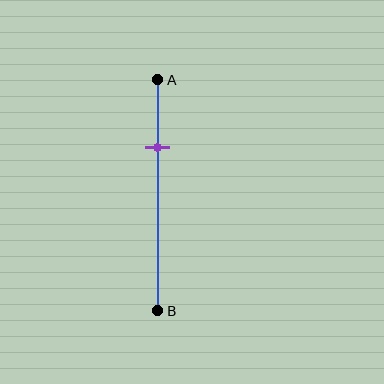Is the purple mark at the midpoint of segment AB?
No, the mark is at about 30% from A, not at the 50% midpoint.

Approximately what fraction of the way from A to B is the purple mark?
The purple mark is approximately 30% of the way from A to B.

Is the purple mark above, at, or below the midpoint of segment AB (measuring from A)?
The purple mark is above the midpoint of segment AB.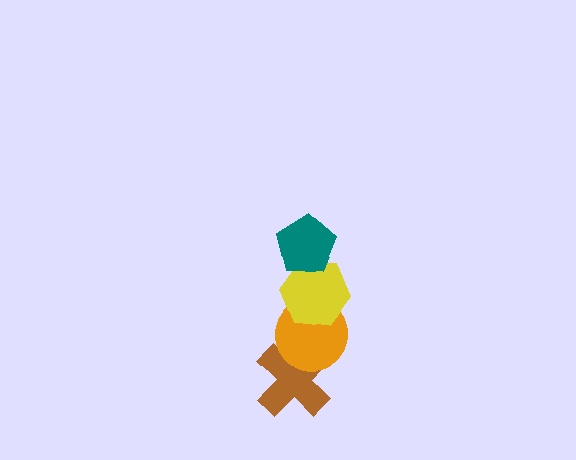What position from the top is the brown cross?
The brown cross is 4th from the top.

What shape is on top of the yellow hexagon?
The teal pentagon is on top of the yellow hexagon.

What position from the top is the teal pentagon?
The teal pentagon is 1st from the top.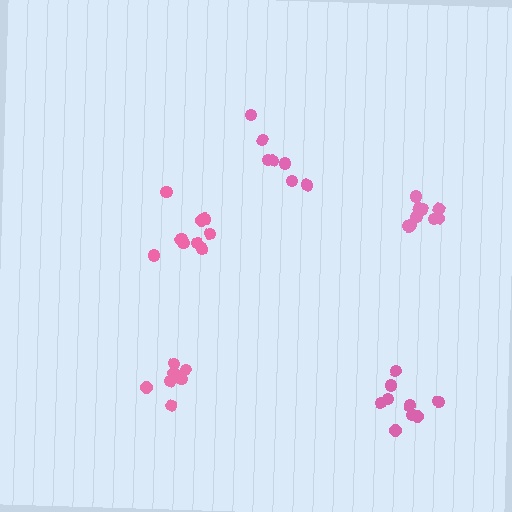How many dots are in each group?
Group 1: 7 dots, Group 2: 9 dots, Group 3: 9 dots, Group 4: 9 dots, Group 5: 7 dots (41 total).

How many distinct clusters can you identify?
There are 5 distinct clusters.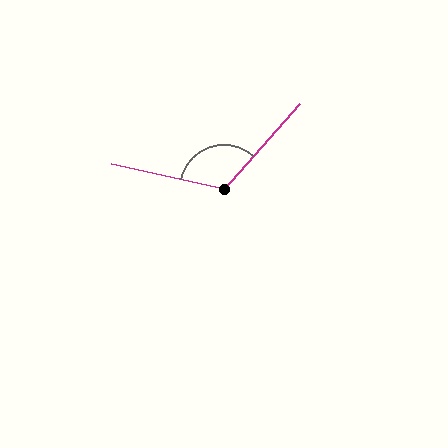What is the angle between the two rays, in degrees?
Approximately 119 degrees.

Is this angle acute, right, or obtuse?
It is obtuse.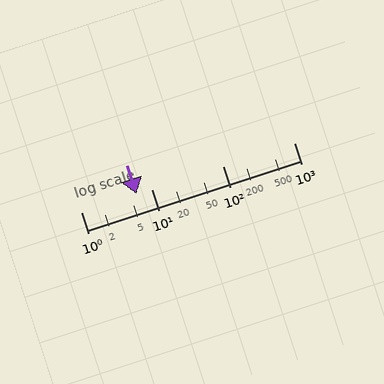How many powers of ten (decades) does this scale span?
The scale spans 3 decades, from 1 to 1000.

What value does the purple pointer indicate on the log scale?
The pointer indicates approximately 6.1.